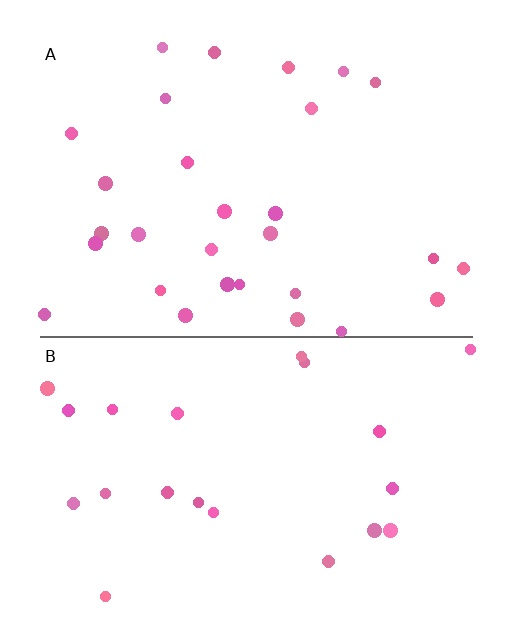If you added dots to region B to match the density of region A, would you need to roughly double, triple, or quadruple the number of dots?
Approximately double.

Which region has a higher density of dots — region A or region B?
A (the top).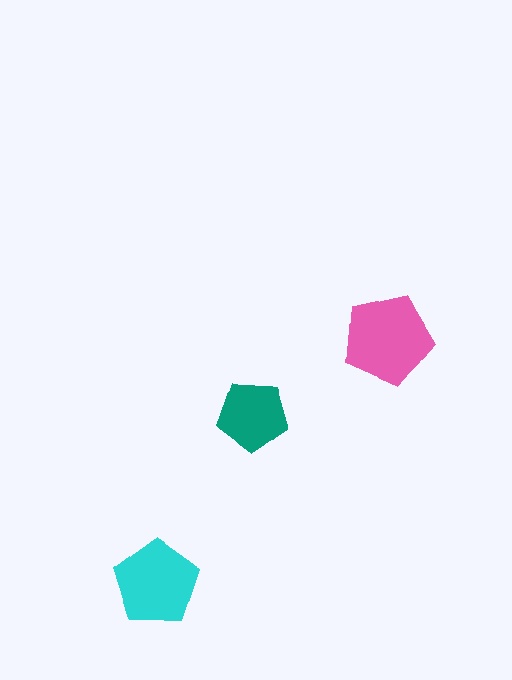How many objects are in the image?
There are 3 objects in the image.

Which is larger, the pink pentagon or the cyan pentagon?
The pink one.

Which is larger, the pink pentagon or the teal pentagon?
The pink one.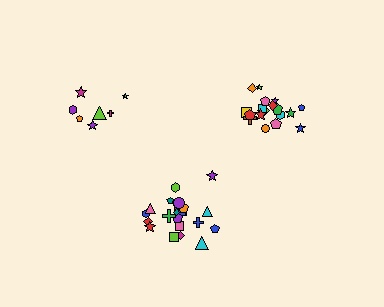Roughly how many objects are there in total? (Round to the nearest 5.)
Roughly 45 objects in total.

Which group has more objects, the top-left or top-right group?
The top-right group.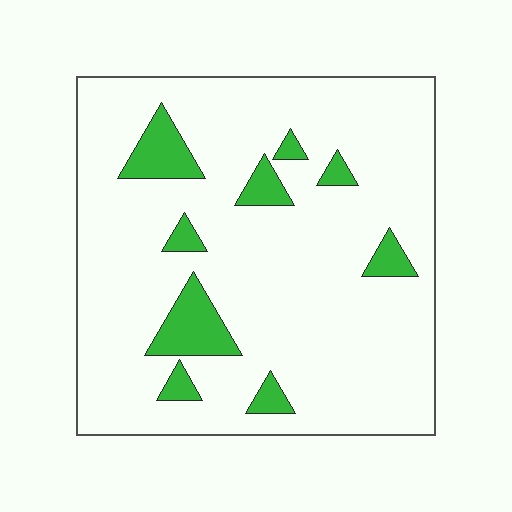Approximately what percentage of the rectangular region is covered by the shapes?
Approximately 10%.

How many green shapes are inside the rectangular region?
9.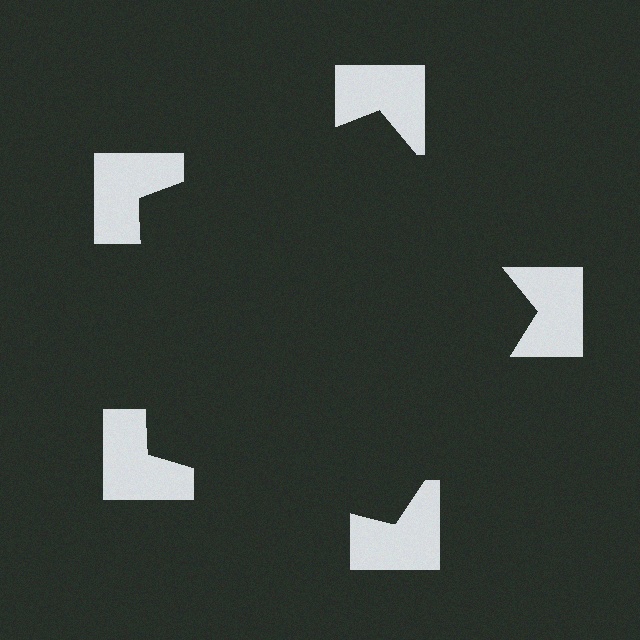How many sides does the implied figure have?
5 sides.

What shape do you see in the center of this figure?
An illusory pentagon — its edges are inferred from the aligned wedge cuts in the notched squares, not physically drawn.